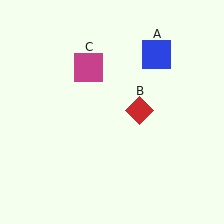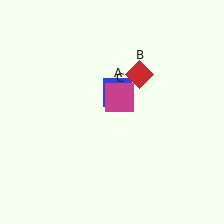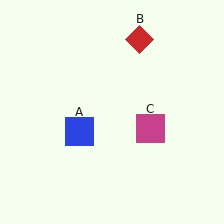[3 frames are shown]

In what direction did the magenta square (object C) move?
The magenta square (object C) moved down and to the right.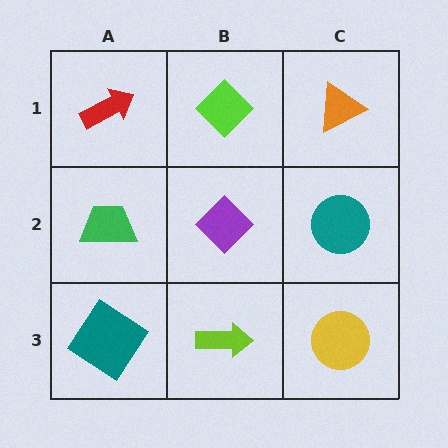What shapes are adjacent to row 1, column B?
A purple diamond (row 2, column B), a red arrow (row 1, column A), an orange triangle (row 1, column C).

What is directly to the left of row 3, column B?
A teal diamond.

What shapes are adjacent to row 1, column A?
A green trapezoid (row 2, column A), a lime diamond (row 1, column B).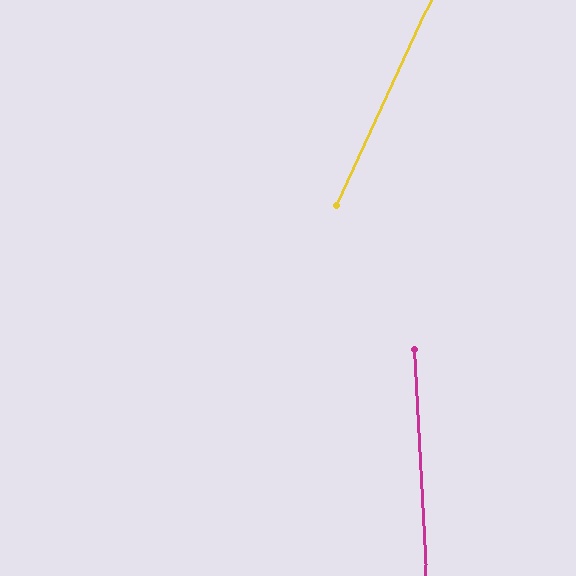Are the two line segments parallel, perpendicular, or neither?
Neither parallel nor perpendicular — they differ by about 28°.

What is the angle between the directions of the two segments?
Approximately 28 degrees.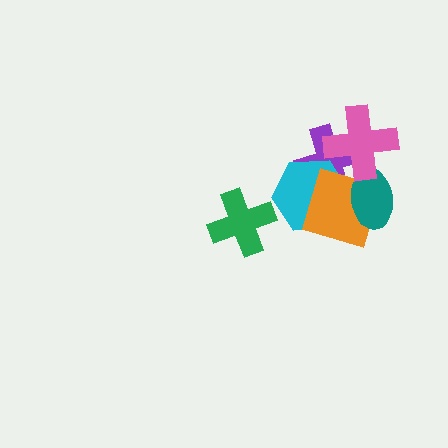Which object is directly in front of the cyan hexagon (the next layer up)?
The orange diamond is directly in front of the cyan hexagon.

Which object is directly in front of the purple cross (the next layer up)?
The cyan hexagon is directly in front of the purple cross.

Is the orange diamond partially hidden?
Yes, it is partially covered by another shape.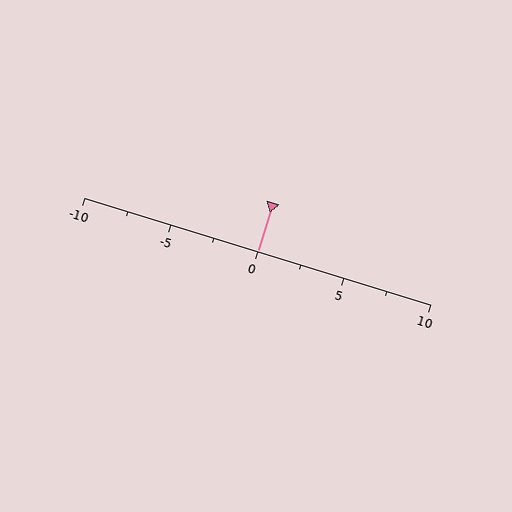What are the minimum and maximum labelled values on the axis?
The axis runs from -10 to 10.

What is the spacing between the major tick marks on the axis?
The major ticks are spaced 5 apart.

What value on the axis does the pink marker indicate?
The marker indicates approximately 0.